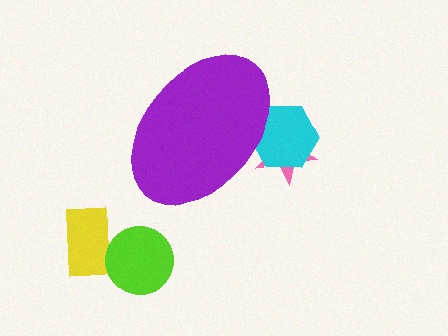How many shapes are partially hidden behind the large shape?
2 shapes are partially hidden.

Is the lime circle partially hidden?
No, the lime circle is fully visible.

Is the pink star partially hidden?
Yes, the pink star is partially hidden behind the purple ellipse.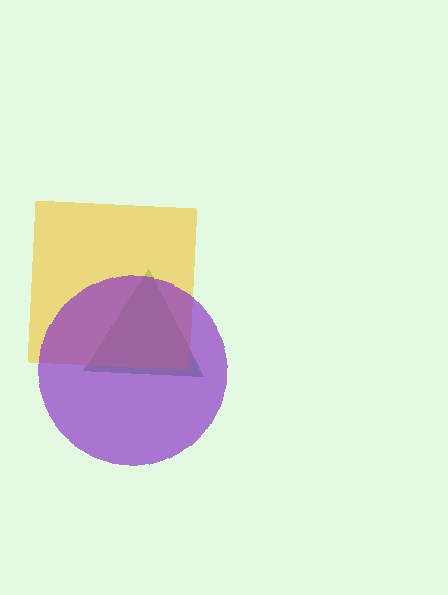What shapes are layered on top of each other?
The layered shapes are: a green triangle, a yellow square, a purple circle.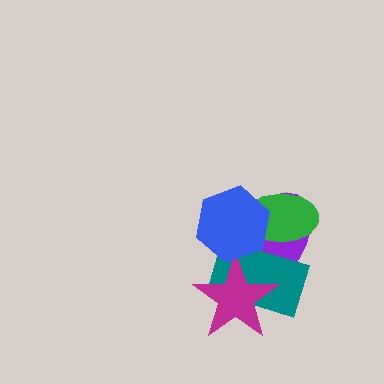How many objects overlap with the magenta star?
3 objects overlap with the magenta star.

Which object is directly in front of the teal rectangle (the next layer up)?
The magenta star is directly in front of the teal rectangle.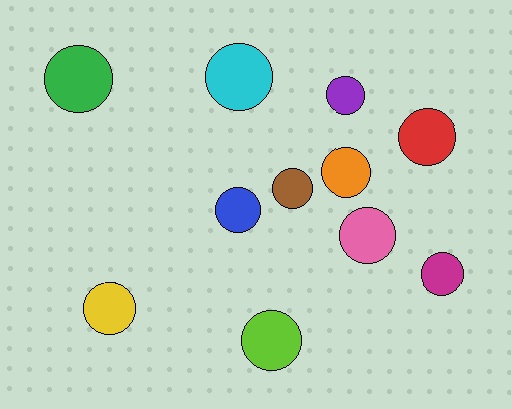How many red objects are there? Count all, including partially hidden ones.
There is 1 red object.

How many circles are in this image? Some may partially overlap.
There are 11 circles.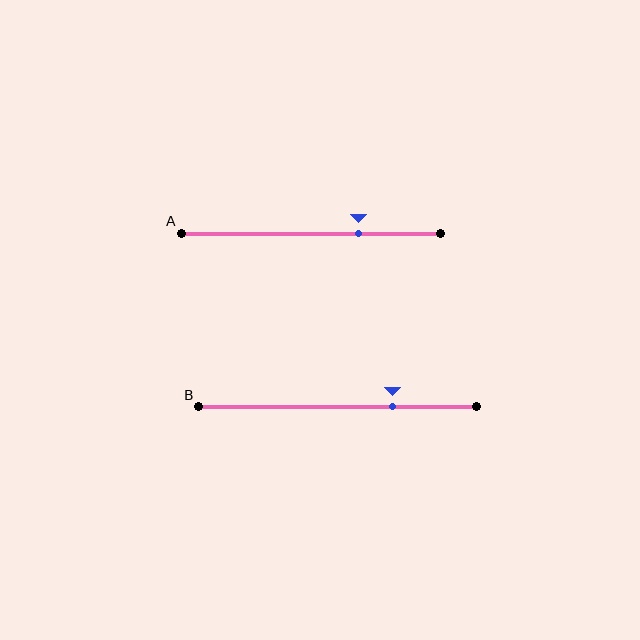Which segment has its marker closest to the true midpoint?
Segment A has its marker closest to the true midpoint.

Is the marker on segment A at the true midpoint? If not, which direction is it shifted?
No, the marker on segment A is shifted to the right by about 19% of the segment length.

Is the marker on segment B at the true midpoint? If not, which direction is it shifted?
No, the marker on segment B is shifted to the right by about 20% of the segment length.